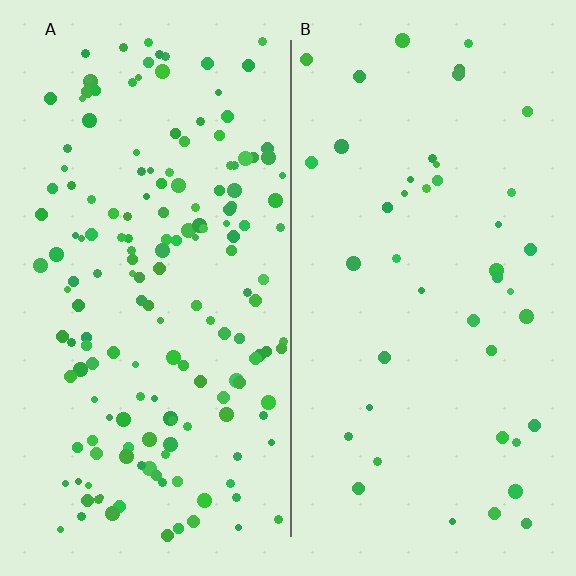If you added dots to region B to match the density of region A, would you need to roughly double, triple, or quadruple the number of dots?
Approximately quadruple.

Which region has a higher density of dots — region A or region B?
A (the left).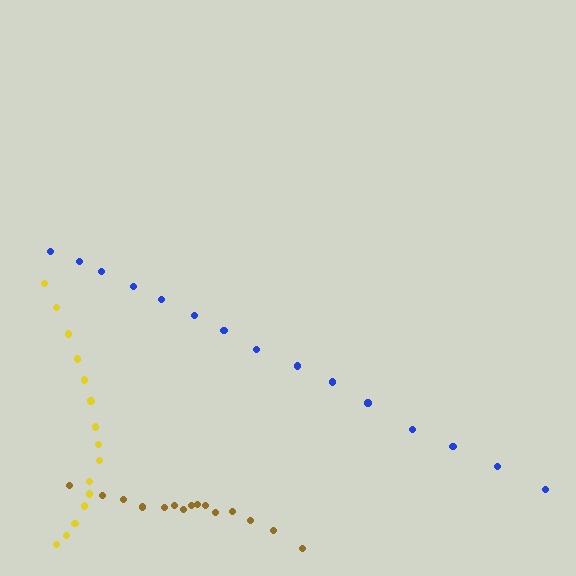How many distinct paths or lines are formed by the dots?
There are 3 distinct paths.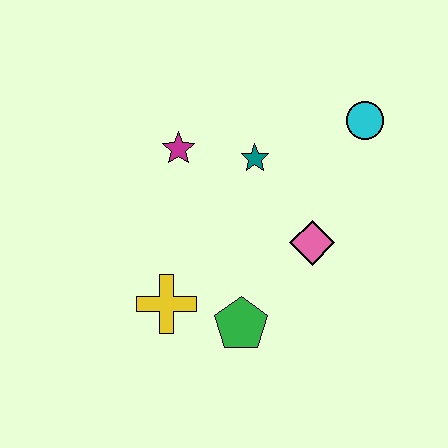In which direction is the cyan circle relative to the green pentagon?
The cyan circle is above the green pentagon.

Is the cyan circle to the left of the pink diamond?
No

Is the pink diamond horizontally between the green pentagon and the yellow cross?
No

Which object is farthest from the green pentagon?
The cyan circle is farthest from the green pentagon.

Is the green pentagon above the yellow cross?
No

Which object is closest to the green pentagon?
The yellow cross is closest to the green pentagon.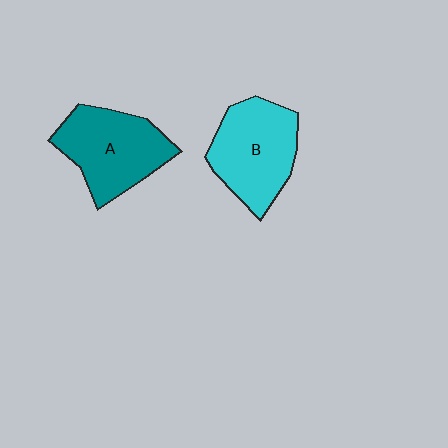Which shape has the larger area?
Shape A (teal).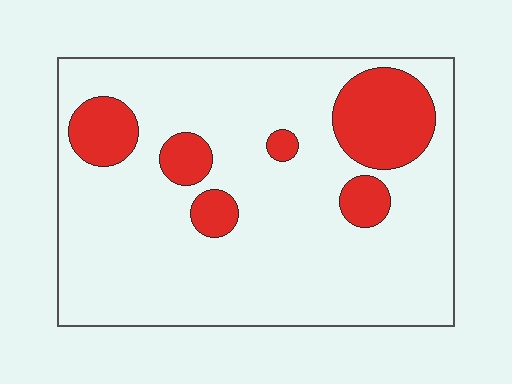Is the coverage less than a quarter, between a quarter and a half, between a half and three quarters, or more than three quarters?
Less than a quarter.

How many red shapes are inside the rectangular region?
6.